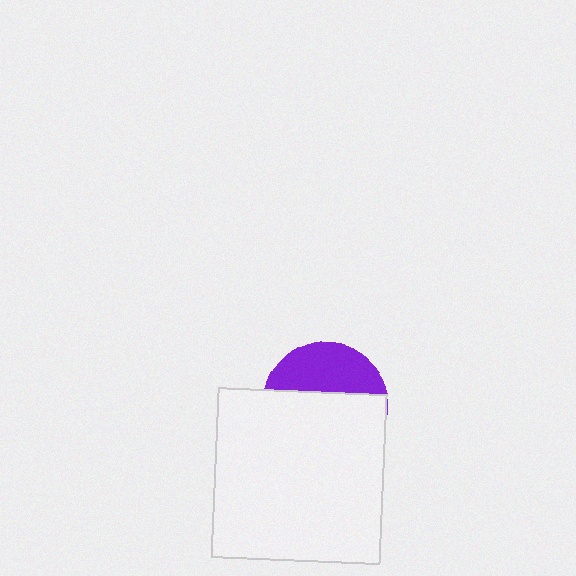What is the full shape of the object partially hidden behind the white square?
The partially hidden object is a purple circle.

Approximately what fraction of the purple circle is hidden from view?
Roughly 63% of the purple circle is hidden behind the white square.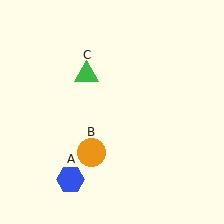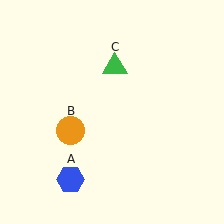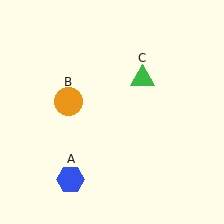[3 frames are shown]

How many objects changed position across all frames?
2 objects changed position: orange circle (object B), green triangle (object C).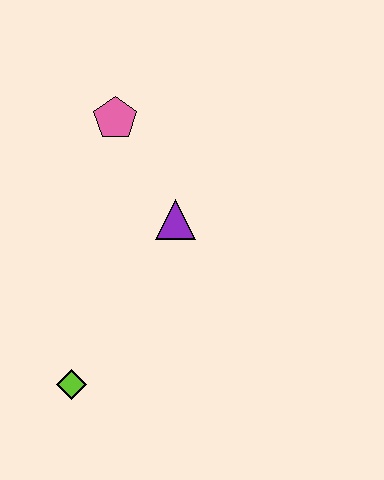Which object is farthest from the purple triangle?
The lime diamond is farthest from the purple triangle.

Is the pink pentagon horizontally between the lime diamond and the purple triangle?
Yes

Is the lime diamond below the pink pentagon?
Yes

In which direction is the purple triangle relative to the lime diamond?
The purple triangle is above the lime diamond.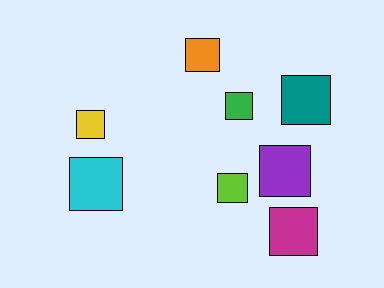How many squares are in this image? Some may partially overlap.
There are 8 squares.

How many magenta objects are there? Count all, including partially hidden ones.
There is 1 magenta object.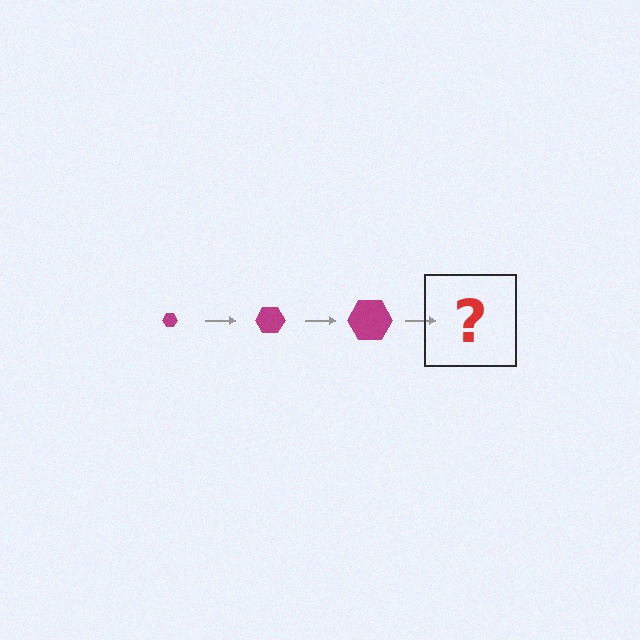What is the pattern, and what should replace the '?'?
The pattern is that the hexagon gets progressively larger each step. The '?' should be a magenta hexagon, larger than the previous one.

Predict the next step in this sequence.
The next step is a magenta hexagon, larger than the previous one.